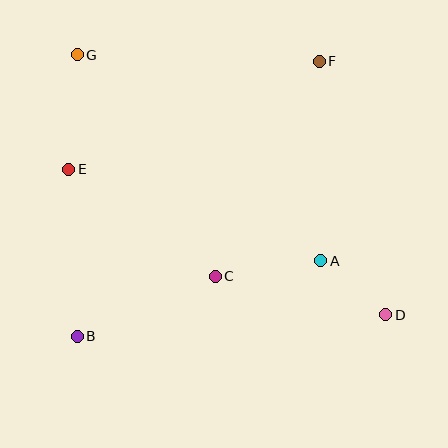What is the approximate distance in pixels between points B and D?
The distance between B and D is approximately 309 pixels.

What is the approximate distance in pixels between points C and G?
The distance between C and G is approximately 261 pixels.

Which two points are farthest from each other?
Points D and G are farthest from each other.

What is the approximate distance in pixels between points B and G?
The distance between B and G is approximately 281 pixels.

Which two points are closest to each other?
Points A and D are closest to each other.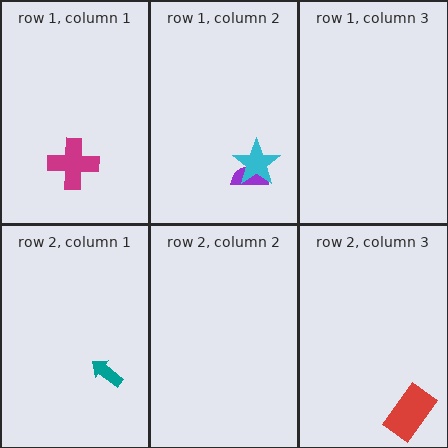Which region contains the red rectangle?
The row 2, column 3 region.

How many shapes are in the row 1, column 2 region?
2.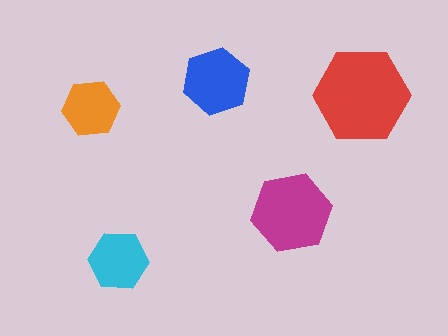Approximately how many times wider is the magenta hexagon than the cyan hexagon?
About 1.5 times wider.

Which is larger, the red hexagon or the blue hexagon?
The red one.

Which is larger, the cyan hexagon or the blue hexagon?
The blue one.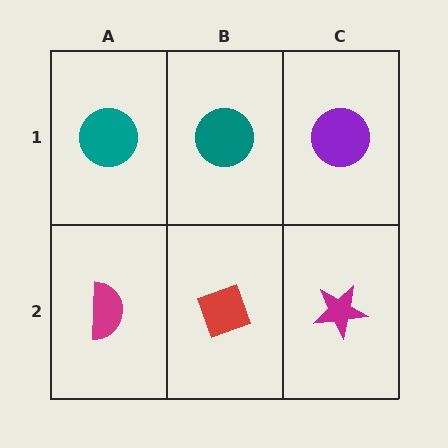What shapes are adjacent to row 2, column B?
A teal circle (row 1, column B), a magenta semicircle (row 2, column A), a magenta star (row 2, column C).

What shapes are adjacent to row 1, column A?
A magenta semicircle (row 2, column A), a teal circle (row 1, column B).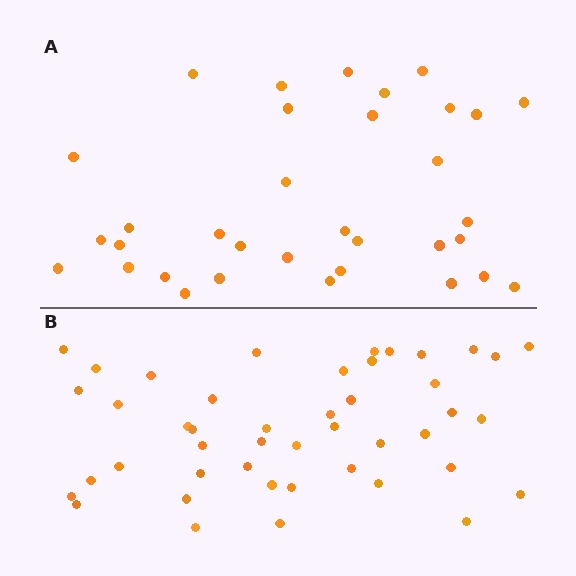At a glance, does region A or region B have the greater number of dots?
Region B (the bottom region) has more dots.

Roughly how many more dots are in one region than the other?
Region B has roughly 12 or so more dots than region A.